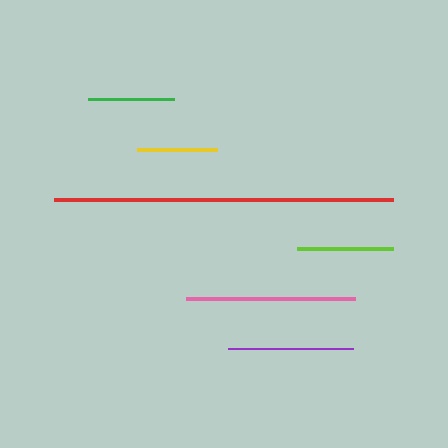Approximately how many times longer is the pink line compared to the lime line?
The pink line is approximately 1.8 times the length of the lime line.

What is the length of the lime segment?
The lime segment is approximately 96 pixels long.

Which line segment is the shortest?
The yellow line is the shortest at approximately 80 pixels.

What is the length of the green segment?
The green segment is approximately 86 pixels long.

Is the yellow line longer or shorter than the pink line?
The pink line is longer than the yellow line.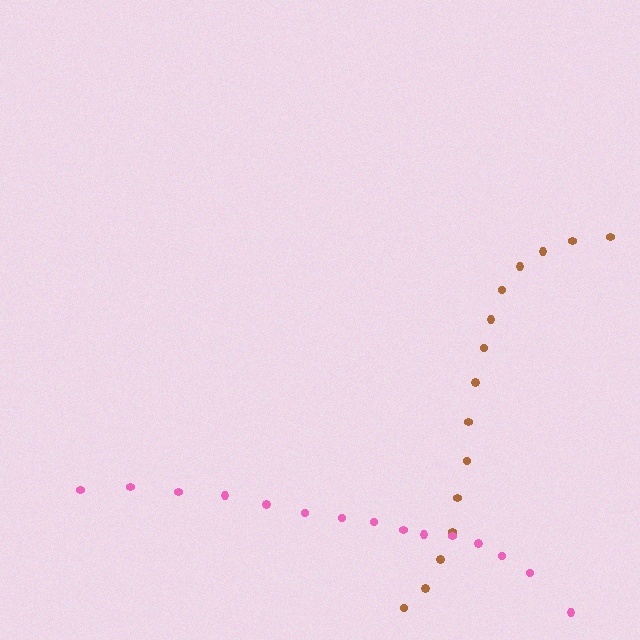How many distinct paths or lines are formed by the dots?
There are 2 distinct paths.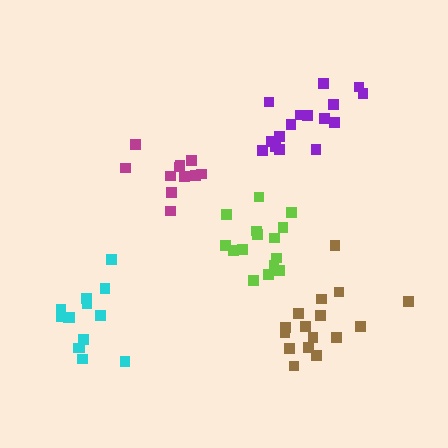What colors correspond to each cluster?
The clusters are colored: purple, cyan, brown, magenta, lime.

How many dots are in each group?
Group 1: 16 dots, Group 2: 14 dots, Group 3: 16 dots, Group 4: 11 dots, Group 5: 15 dots (72 total).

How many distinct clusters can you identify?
There are 5 distinct clusters.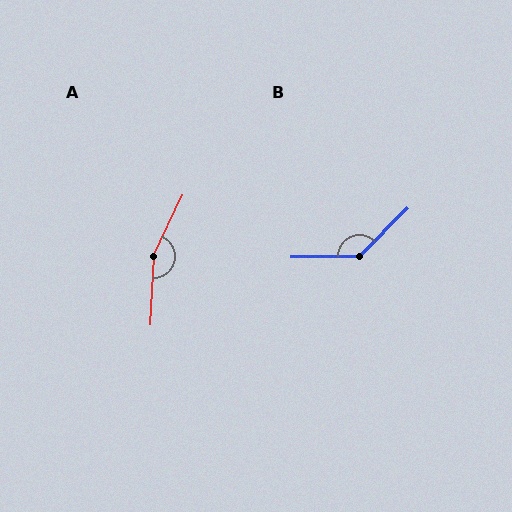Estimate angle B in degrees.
Approximately 136 degrees.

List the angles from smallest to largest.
B (136°), A (157°).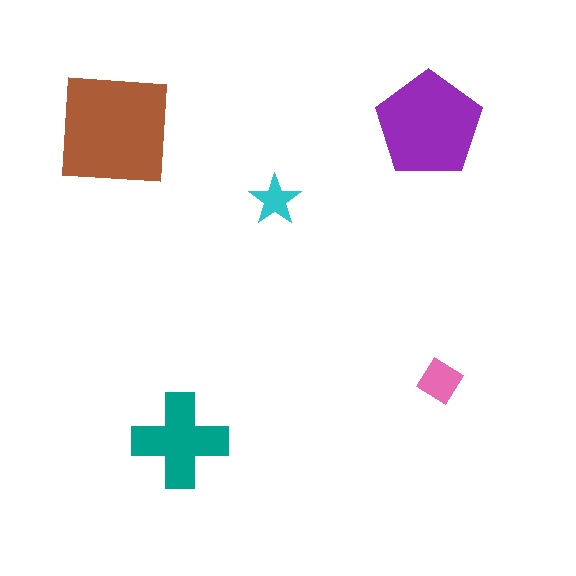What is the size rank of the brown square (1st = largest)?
1st.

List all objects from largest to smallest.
The brown square, the purple pentagon, the teal cross, the pink diamond, the cyan star.